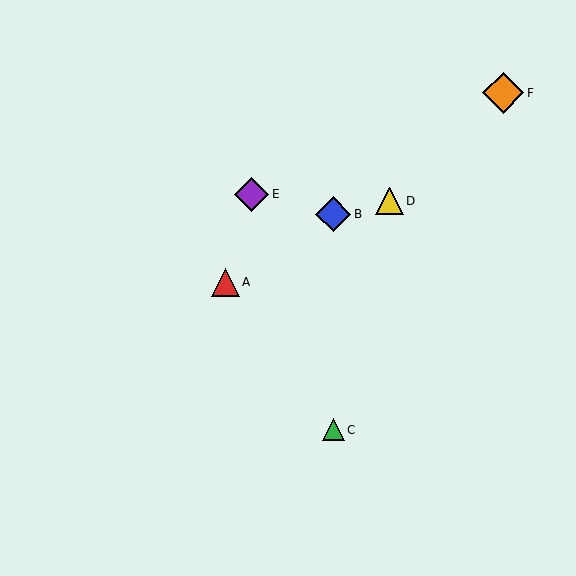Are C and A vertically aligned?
No, C is at x≈333 and A is at x≈225.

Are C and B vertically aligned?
Yes, both are at x≈333.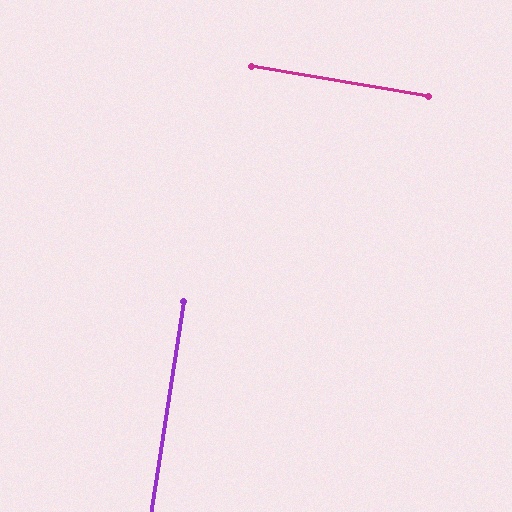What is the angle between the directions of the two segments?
Approximately 89 degrees.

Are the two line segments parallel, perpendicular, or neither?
Perpendicular — they meet at approximately 89°.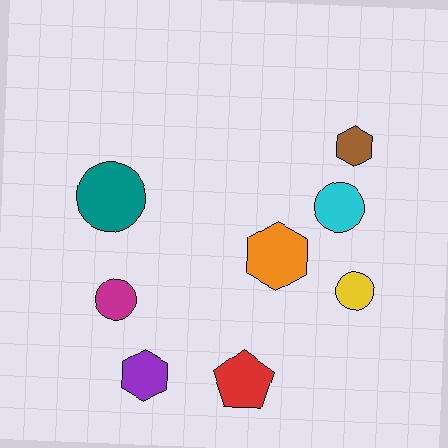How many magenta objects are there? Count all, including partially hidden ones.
There is 1 magenta object.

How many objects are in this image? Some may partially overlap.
There are 8 objects.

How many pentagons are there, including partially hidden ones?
There is 1 pentagon.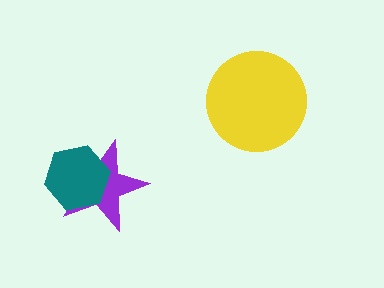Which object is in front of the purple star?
The teal hexagon is in front of the purple star.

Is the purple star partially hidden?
Yes, it is partially covered by another shape.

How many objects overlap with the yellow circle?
0 objects overlap with the yellow circle.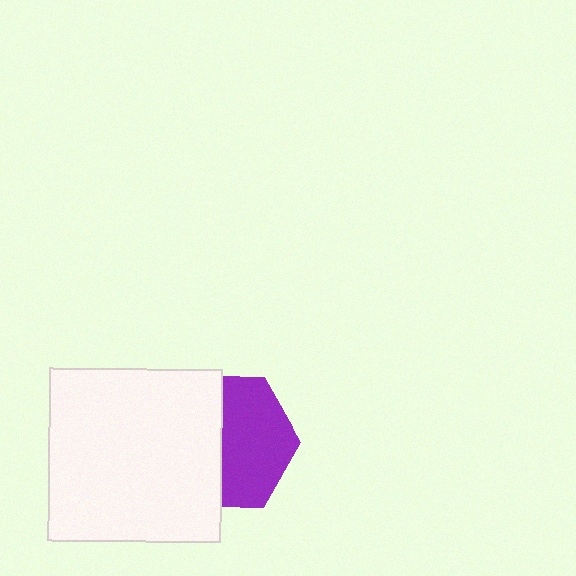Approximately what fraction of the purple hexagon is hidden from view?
Roughly 46% of the purple hexagon is hidden behind the white square.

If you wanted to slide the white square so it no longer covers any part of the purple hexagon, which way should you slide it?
Slide it left — that is the most direct way to separate the two shapes.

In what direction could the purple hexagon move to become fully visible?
The purple hexagon could move right. That would shift it out from behind the white square entirely.